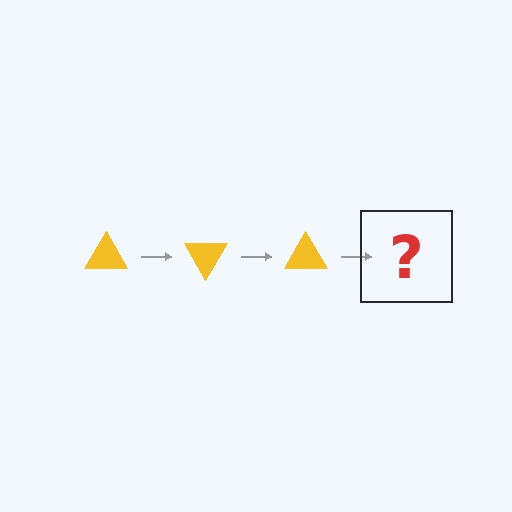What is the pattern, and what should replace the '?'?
The pattern is that the triangle rotates 60 degrees each step. The '?' should be a yellow triangle rotated 180 degrees.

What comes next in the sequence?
The next element should be a yellow triangle rotated 180 degrees.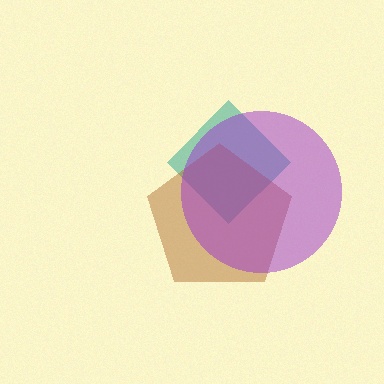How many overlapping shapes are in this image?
There are 3 overlapping shapes in the image.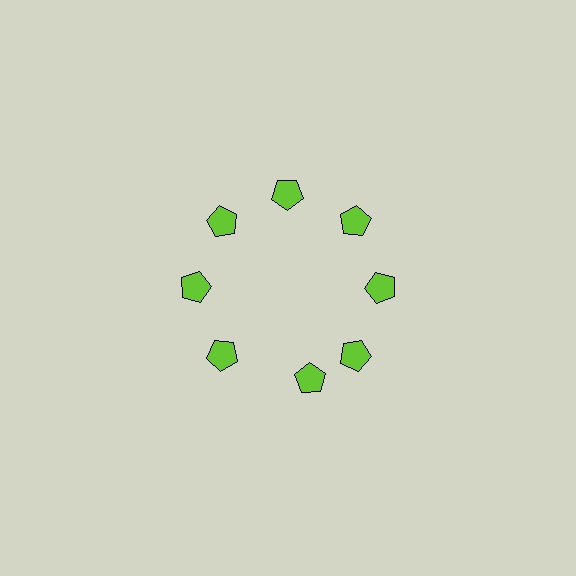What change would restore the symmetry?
The symmetry would be restored by rotating it back into even spacing with its neighbors so that all 8 pentagons sit at equal angles and equal distance from the center.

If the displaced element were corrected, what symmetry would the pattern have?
It would have 8-fold rotational symmetry — the pattern would map onto itself every 45 degrees.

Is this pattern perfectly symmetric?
No. The 8 lime pentagons are arranged in a ring, but one element near the 6 o'clock position is rotated out of alignment along the ring, breaking the 8-fold rotational symmetry.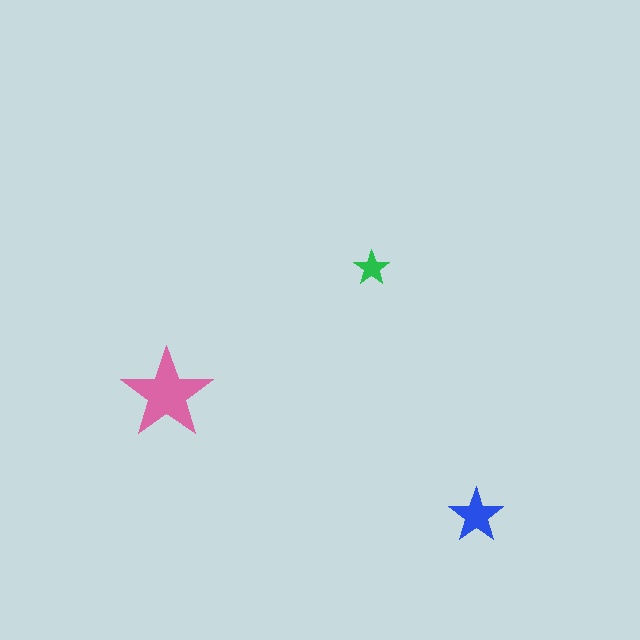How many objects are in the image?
There are 3 objects in the image.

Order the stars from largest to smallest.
the pink one, the blue one, the green one.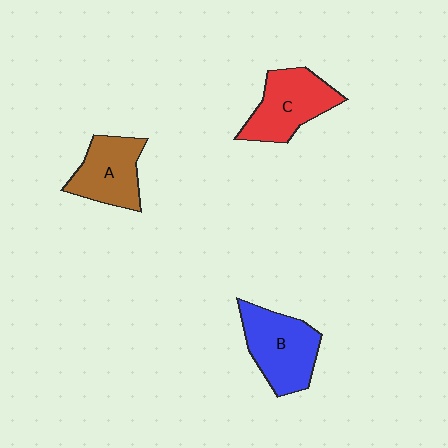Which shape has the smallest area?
Shape A (brown).